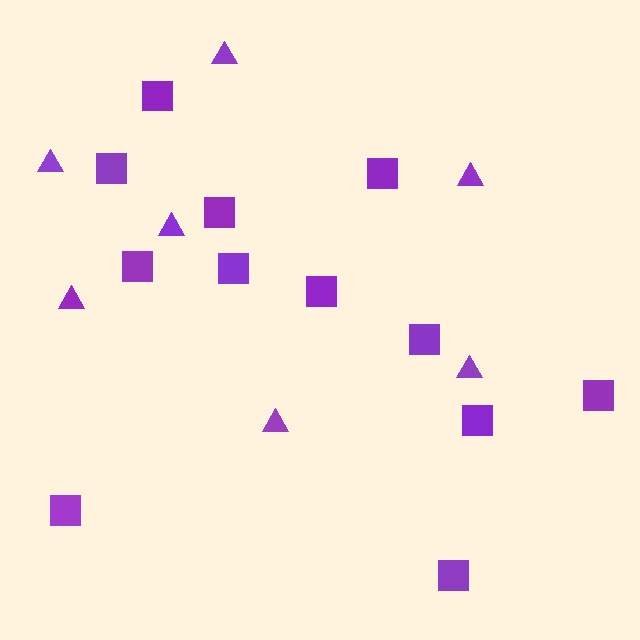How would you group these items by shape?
There are 2 groups: one group of squares (12) and one group of triangles (7).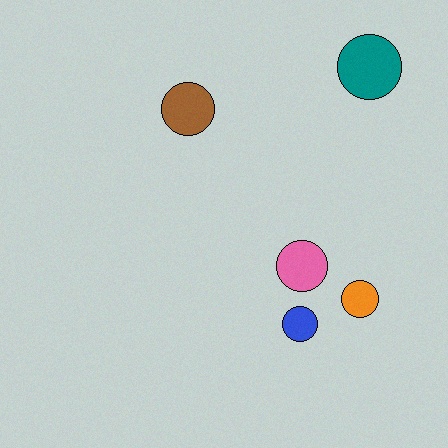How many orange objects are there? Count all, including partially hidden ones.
There is 1 orange object.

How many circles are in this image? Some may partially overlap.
There are 5 circles.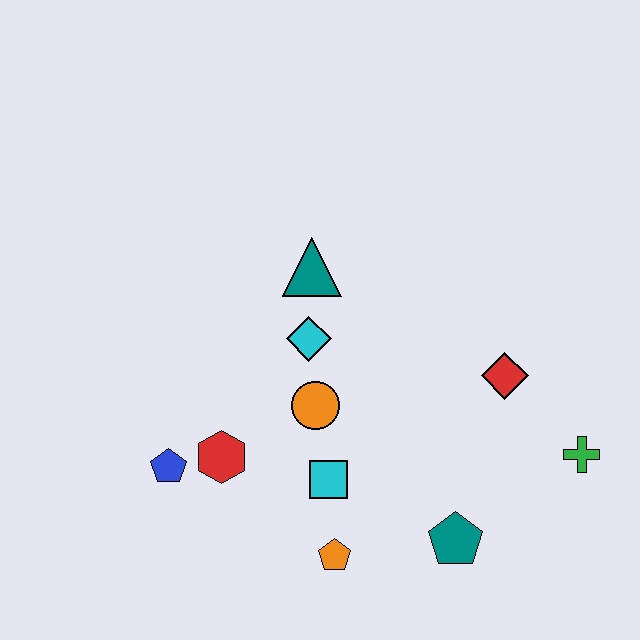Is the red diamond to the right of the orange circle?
Yes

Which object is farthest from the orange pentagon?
The teal triangle is farthest from the orange pentagon.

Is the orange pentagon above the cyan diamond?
No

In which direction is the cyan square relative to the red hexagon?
The cyan square is to the right of the red hexagon.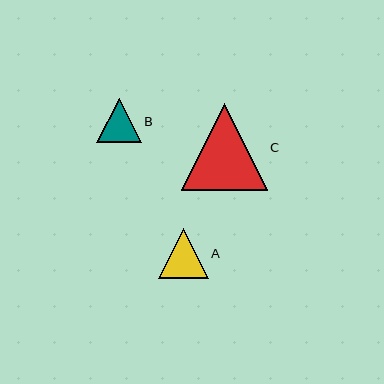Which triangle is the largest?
Triangle C is the largest with a size of approximately 86 pixels.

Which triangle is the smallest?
Triangle B is the smallest with a size of approximately 44 pixels.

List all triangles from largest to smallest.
From largest to smallest: C, A, B.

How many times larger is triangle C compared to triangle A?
Triangle C is approximately 1.7 times the size of triangle A.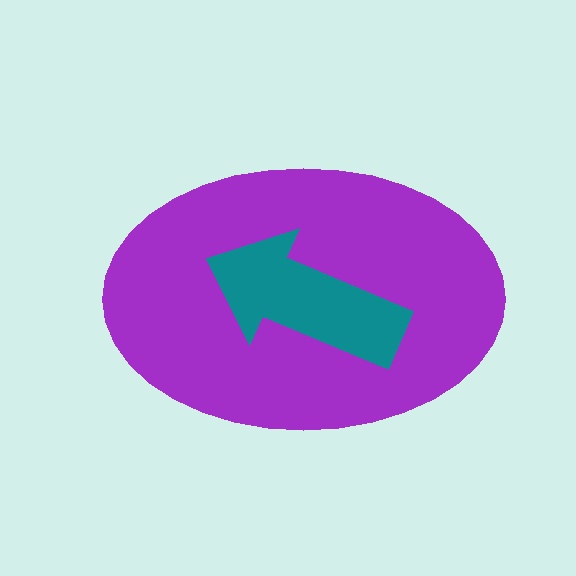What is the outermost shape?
The purple ellipse.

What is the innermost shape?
The teal arrow.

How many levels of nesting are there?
2.